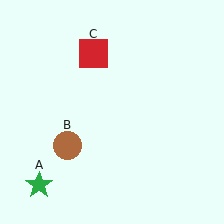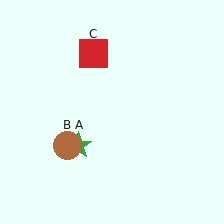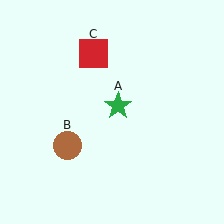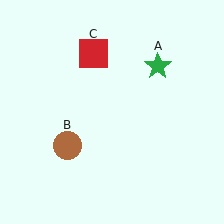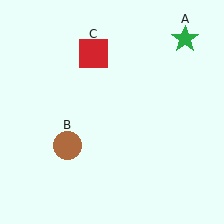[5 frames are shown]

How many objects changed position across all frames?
1 object changed position: green star (object A).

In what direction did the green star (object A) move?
The green star (object A) moved up and to the right.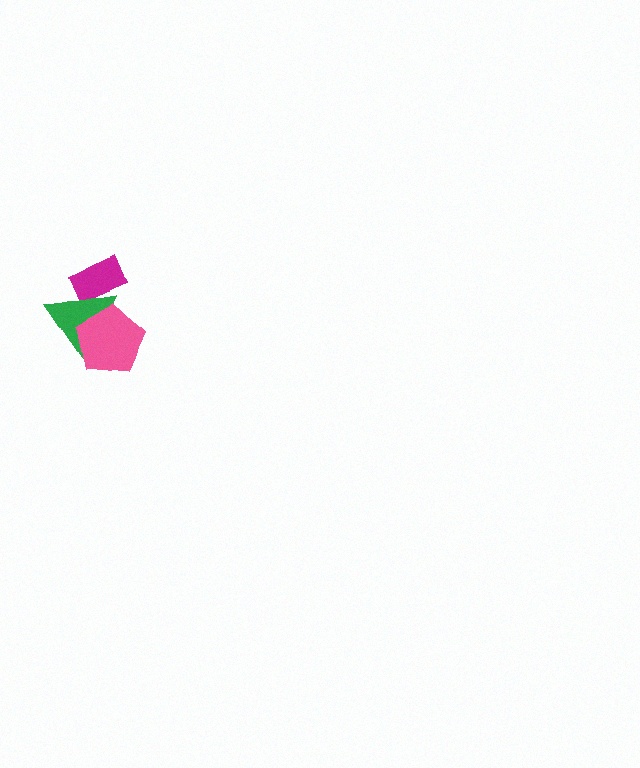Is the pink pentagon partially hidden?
No, no other shape covers it.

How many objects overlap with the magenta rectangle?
1 object overlaps with the magenta rectangle.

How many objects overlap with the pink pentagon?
1 object overlaps with the pink pentagon.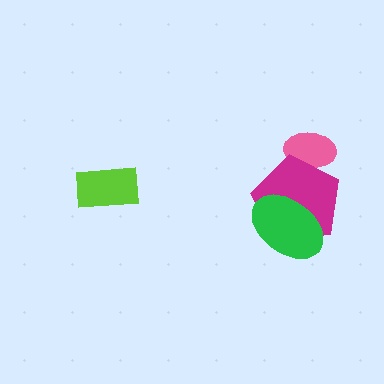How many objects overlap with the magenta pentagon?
2 objects overlap with the magenta pentagon.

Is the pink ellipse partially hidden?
Yes, it is partially covered by another shape.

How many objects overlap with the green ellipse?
1 object overlaps with the green ellipse.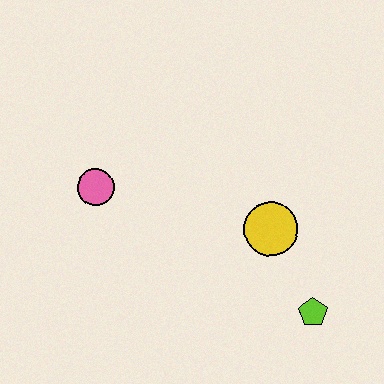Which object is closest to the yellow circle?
The lime pentagon is closest to the yellow circle.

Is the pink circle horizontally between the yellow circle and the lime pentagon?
No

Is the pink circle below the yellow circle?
No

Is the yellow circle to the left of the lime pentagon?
Yes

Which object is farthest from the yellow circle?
The pink circle is farthest from the yellow circle.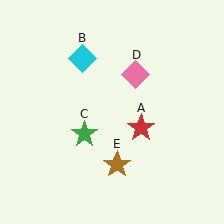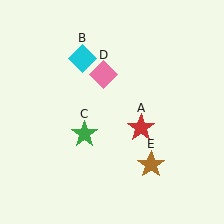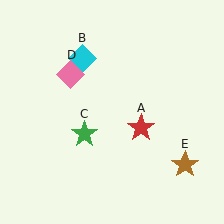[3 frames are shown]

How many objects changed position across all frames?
2 objects changed position: pink diamond (object D), brown star (object E).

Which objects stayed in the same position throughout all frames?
Red star (object A) and cyan diamond (object B) and green star (object C) remained stationary.